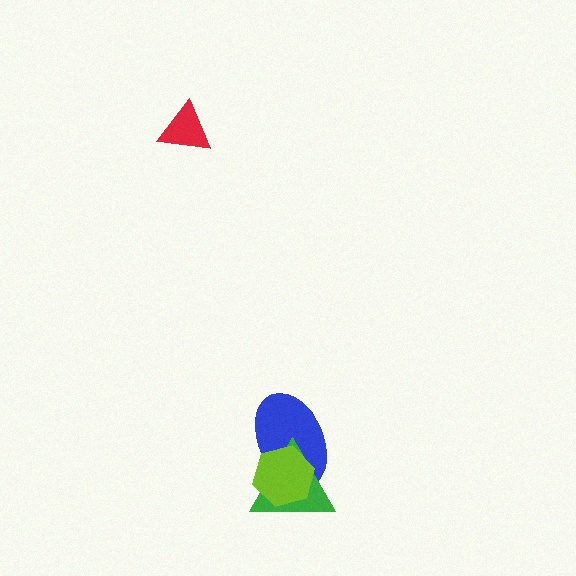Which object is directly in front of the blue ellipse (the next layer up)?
The green triangle is directly in front of the blue ellipse.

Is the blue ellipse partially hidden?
Yes, it is partially covered by another shape.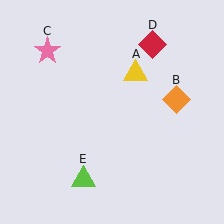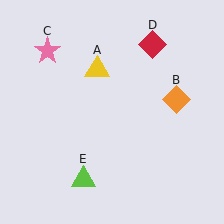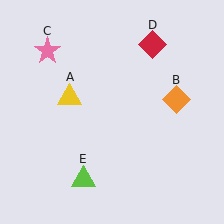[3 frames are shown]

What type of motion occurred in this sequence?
The yellow triangle (object A) rotated counterclockwise around the center of the scene.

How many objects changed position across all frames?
1 object changed position: yellow triangle (object A).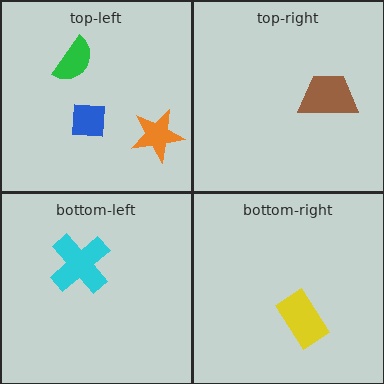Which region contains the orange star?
The top-left region.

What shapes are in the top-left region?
The blue square, the orange star, the green semicircle.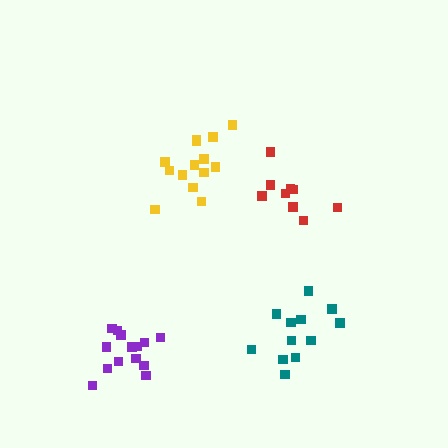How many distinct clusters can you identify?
There are 4 distinct clusters.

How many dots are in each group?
Group 1: 14 dots, Group 2: 9 dots, Group 3: 12 dots, Group 4: 14 dots (49 total).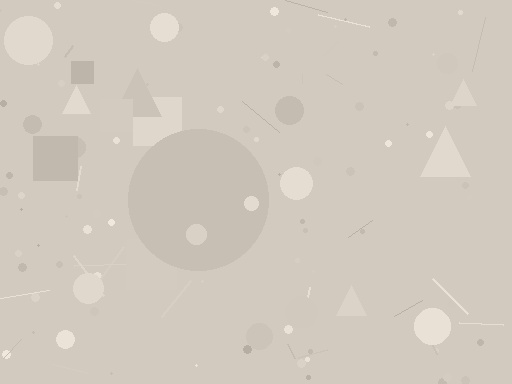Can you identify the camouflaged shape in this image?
The camouflaged shape is a circle.